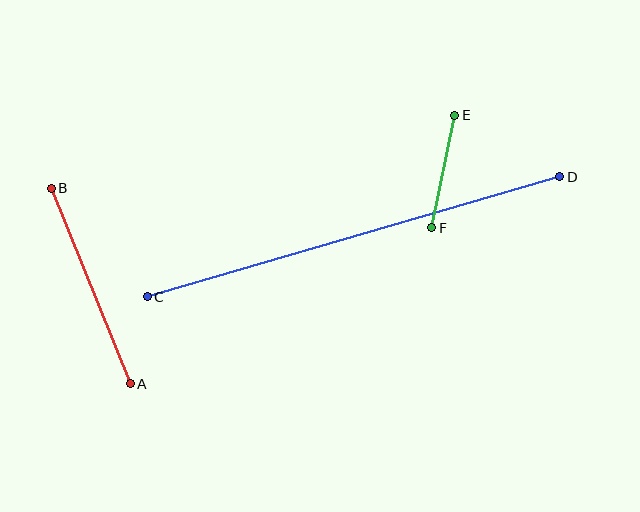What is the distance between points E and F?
The distance is approximately 114 pixels.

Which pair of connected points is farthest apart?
Points C and D are farthest apart.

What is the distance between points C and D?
The distance is approximately 430 pixels.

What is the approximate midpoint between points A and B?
The midpoint is at approximately (91, 286) pixels.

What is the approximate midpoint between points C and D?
The midpoint is at approximately (354, 237) pixels.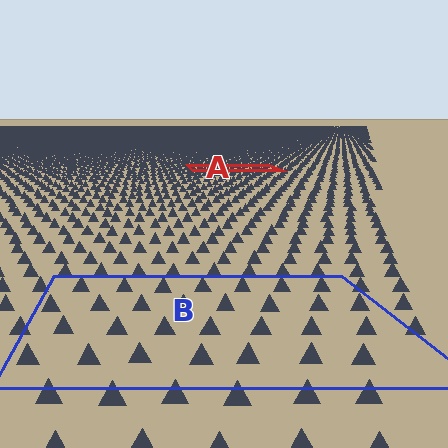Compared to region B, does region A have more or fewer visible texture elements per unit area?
Region A has more texture elements per unit area — they are packed more densely because it is farther away.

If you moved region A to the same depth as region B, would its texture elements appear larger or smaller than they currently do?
They would appear larger. At a closer depth, the same texture elements are projected at a bigger on-screen size.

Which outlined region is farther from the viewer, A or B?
Region A is farther from the viewer — the texture elements inside it appear smaller and more densely packed.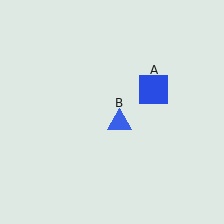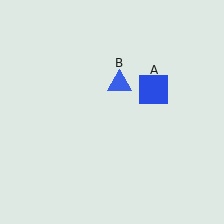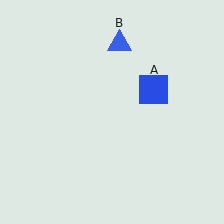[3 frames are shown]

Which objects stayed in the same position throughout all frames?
Blue square (object A) remained stationary.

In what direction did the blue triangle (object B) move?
The blue triangle (object B) moved up.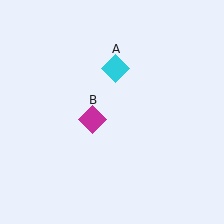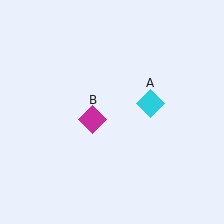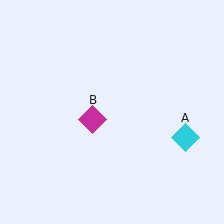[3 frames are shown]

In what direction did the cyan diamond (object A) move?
The cyan diamond (object A) moved down and to the right.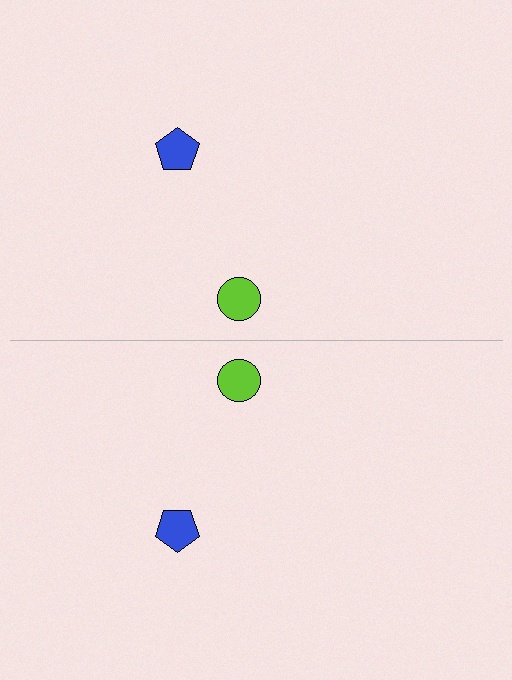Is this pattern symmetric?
Yes, this pattern has bilateral (reflection) symmetry.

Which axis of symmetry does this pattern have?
The pattern has a horizontal axis of symmetry running through the center of the image.